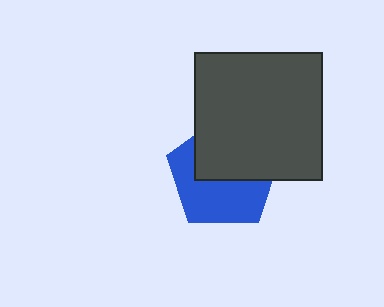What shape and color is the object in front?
The object in front is a dark gray square.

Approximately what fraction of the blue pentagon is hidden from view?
Roughly 49% of the blue pentagon is hidden behind the dark gray square.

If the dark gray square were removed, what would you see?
You would see the complete blue pentagon.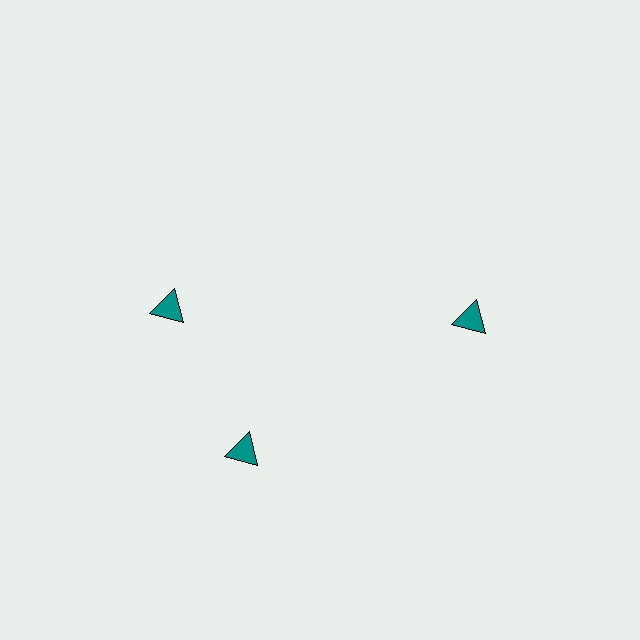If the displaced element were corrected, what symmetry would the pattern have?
It would have 3-fold rotational symmetry — the pattern would map onto itself every 120 degrees.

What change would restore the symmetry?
The symmetry would be restored by rotating it back into even spacing with its neighbors so that all 3 triangles sit at equal angles and equal distance from the center.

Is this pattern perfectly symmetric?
No. The 3 teal triangles are arranged in a ring, but one element near the 11 o'clock position is rotated out of alignment along the ring, breaking the 3-fold rotational symmetry.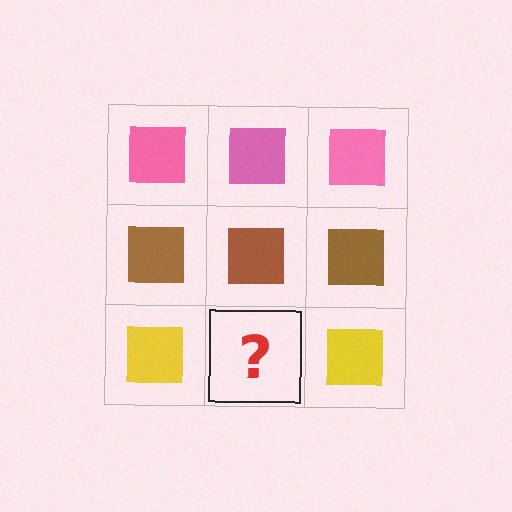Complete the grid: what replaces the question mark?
The question mark should be replaced with a yellow square.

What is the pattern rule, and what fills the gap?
The rule is that each row has a consistent color. The gap should be filled with a yellow square.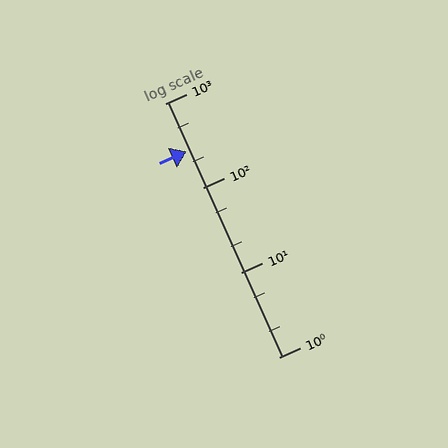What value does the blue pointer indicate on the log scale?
The pointer indicates approximately 270.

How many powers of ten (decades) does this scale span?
The scale spans 3 decades, from 1 to 1000.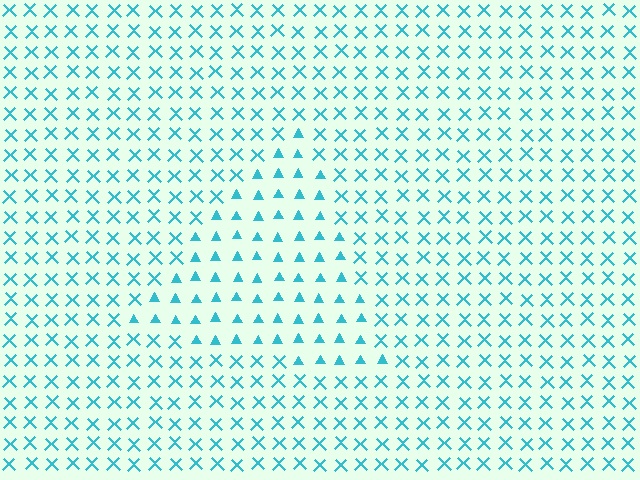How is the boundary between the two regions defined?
The boundary is defined by a change in element shape: triangles inside vs. X marks outside. All elements share the same color and spacing.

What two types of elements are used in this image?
The image uses triangles inside the triangle region and X marks outside it.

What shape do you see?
I see a triangle.